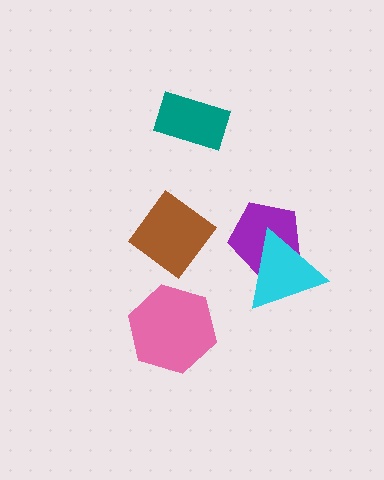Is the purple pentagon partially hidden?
Yes, it is partially covered by another shape.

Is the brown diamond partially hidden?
No, no other shape covers it.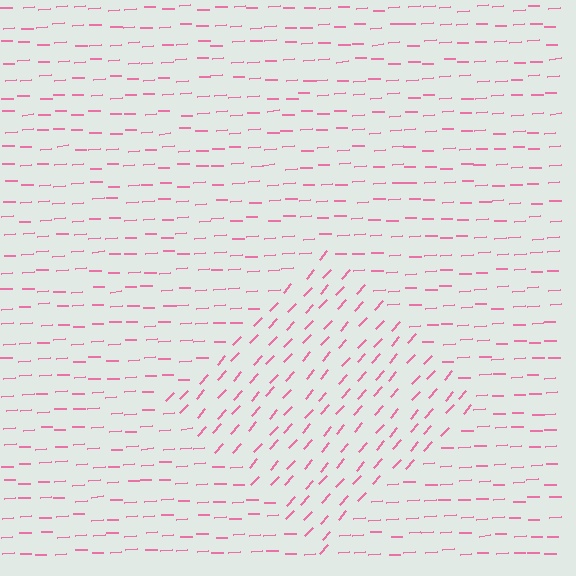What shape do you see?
I see a diamond.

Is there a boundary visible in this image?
Yes, there is a texture boundary formed by a change in line orientation.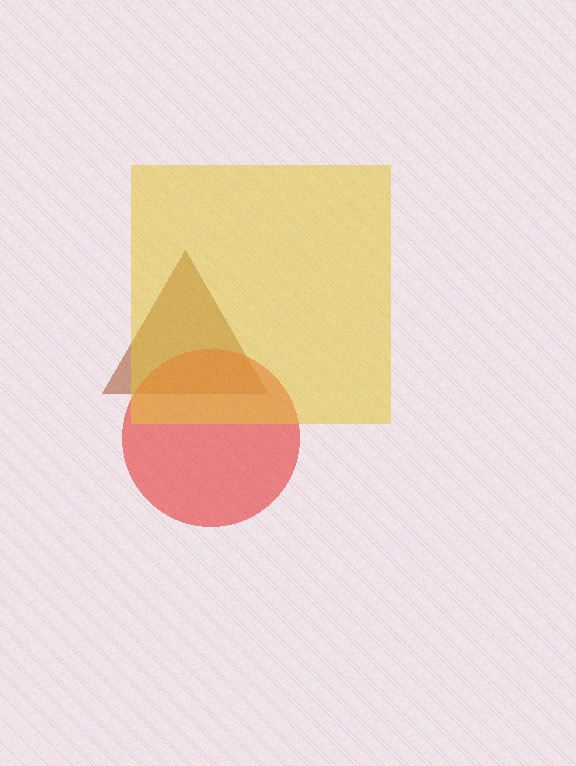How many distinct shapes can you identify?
There are 3 distinct shapes: a brown triangle, a red circle, a yellow square.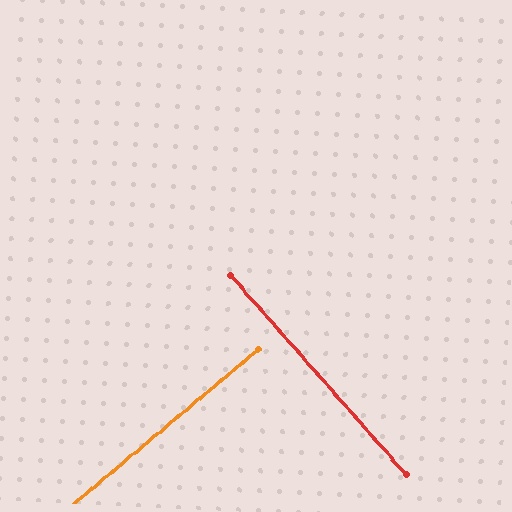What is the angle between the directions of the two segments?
Approximately 88 degrees.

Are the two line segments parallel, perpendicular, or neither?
Perpendicular — they meet at approximately 88°.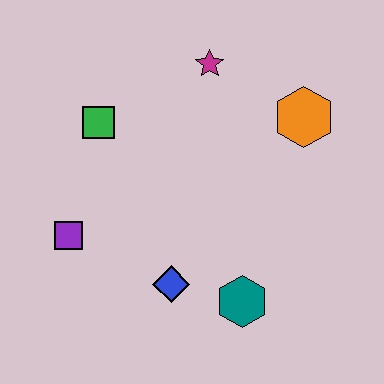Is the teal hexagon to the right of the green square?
Yes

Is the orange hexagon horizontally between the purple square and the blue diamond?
No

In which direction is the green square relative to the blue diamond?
The green square is above the blue diamond.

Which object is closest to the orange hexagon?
The magenta star is closest to the orange hexagon.